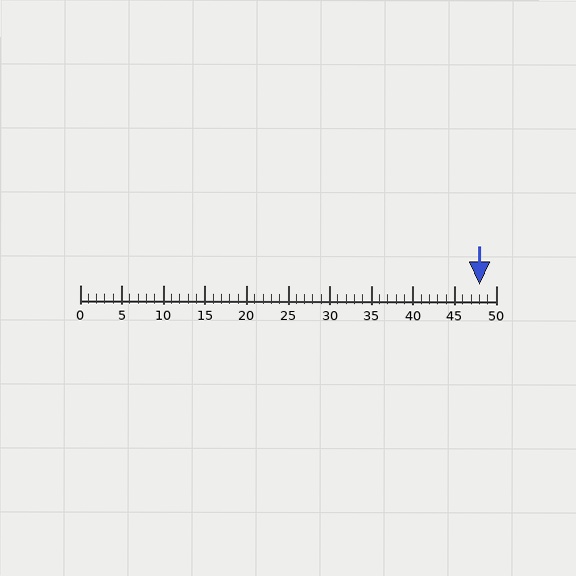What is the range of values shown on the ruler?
The ruler shows values from 0 to 50.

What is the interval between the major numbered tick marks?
The major tick marks are spaced 5 units apart.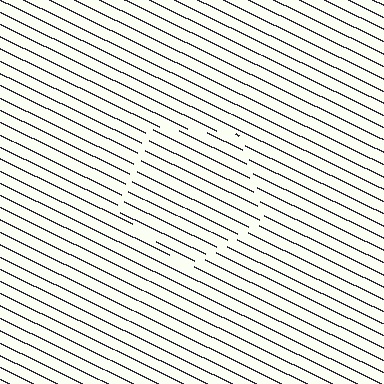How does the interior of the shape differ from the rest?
The interior of the shape contains the same grating, shifted by half a period — the contour is defined by the phase discontinuity where line-ends from the inner and outer gratings abut.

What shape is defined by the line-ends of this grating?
An illusory pentagon. The interior of the shape contains the same grating, shifted by half a period — the contour is defined by the phase discontinuity where line-ends from the inner and outer gratings abut.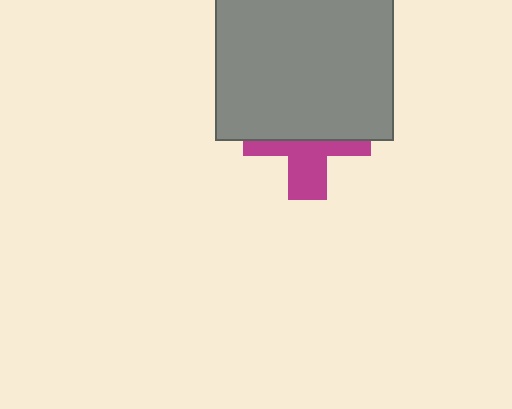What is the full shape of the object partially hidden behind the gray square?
The partially hidden object is a magenta cross.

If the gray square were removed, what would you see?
You would see the complete magenta cross.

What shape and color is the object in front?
The object in front is a gray square.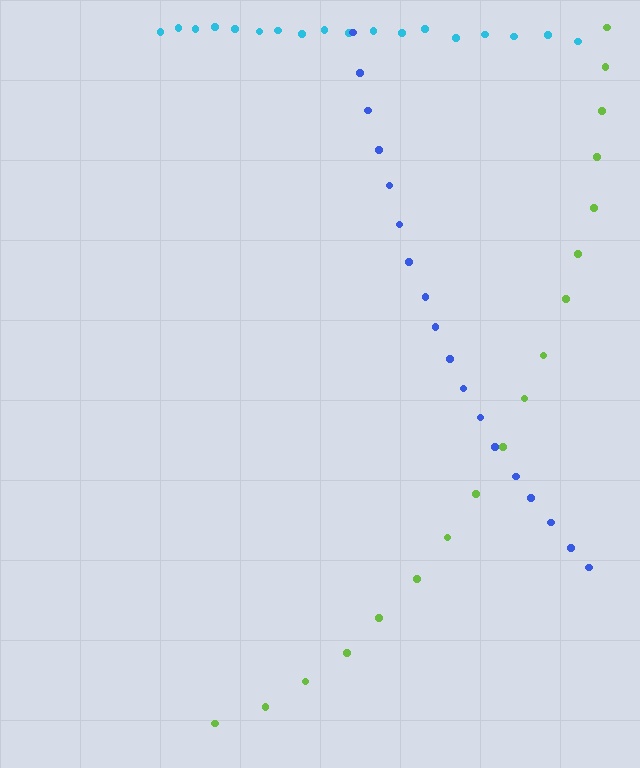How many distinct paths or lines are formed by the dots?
There are 3 distinct paths.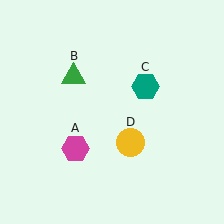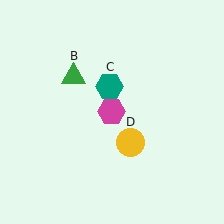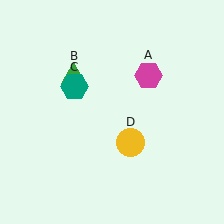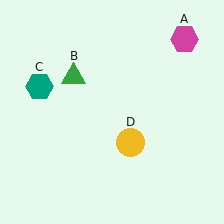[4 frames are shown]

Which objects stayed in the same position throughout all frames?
Green triangle (object B) and yellow circle (object D) remained stationary.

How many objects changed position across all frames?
2 objects changed position: magenta hexagon (object A), teal hexagon (object C).